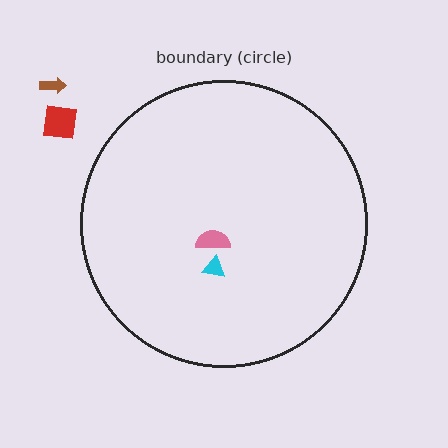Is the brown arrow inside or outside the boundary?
Outside.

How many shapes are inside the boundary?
2 inside, 2 outside.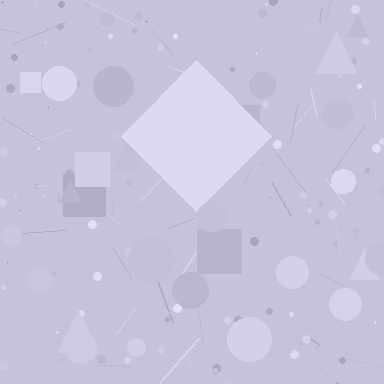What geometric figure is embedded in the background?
A diamond is embedded in the background.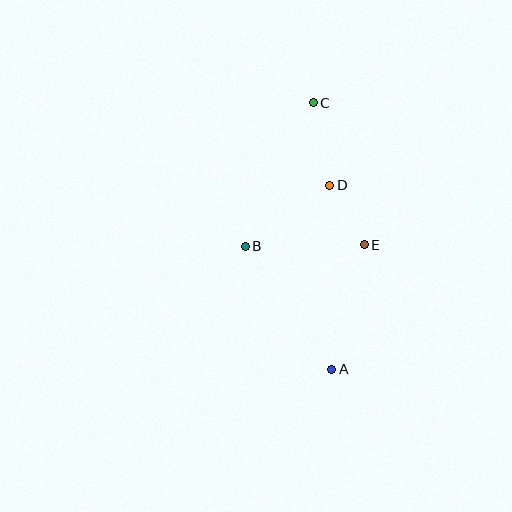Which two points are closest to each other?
Points D and E are closest to each other.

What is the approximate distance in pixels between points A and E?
The distance between A and E is approximately 129 pixels.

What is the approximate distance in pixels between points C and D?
The distance between C and D is approximately 84 pixels.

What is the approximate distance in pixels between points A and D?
The distance between A and D is approximately 184 pixels.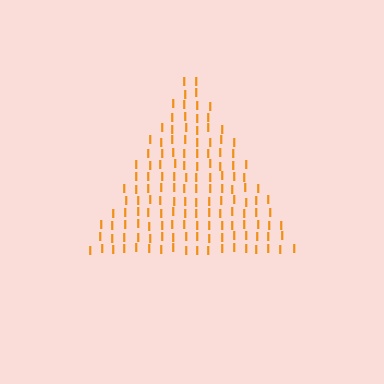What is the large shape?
The large shape is a triangle.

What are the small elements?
The small elements are letter I's.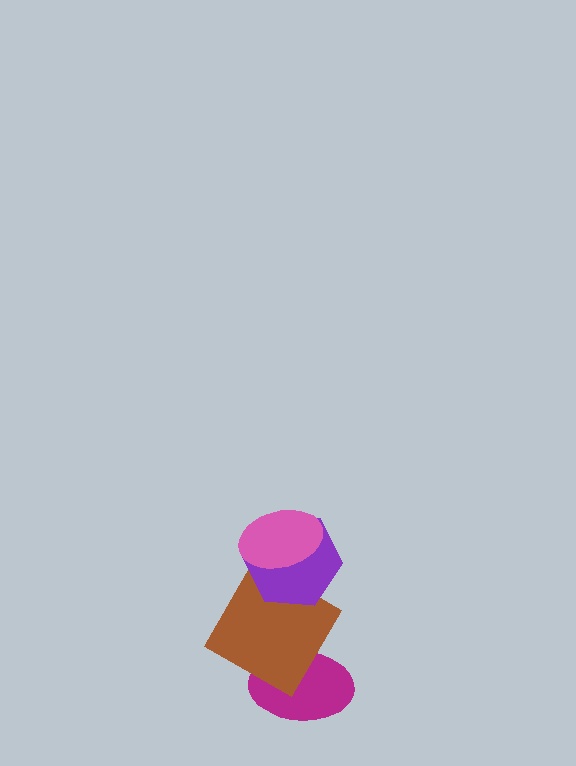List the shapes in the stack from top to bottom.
From top to bottom: the pink ellipse, the purple hexagon, the brown diamond, the magenta ellipse.